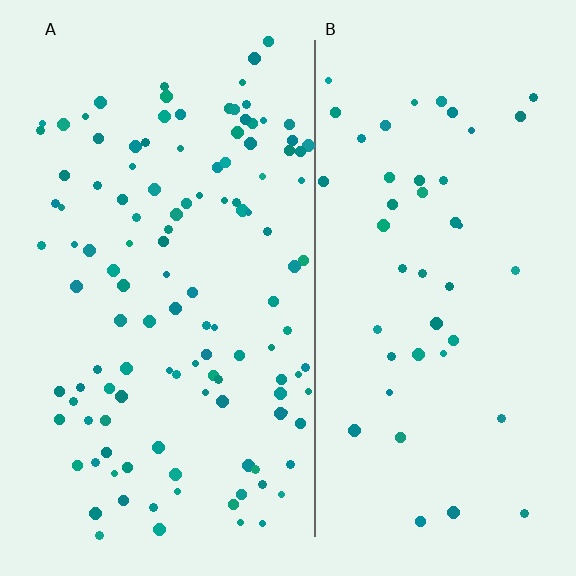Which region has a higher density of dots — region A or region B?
A (the left).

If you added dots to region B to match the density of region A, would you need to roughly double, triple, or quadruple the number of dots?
Approximately triple.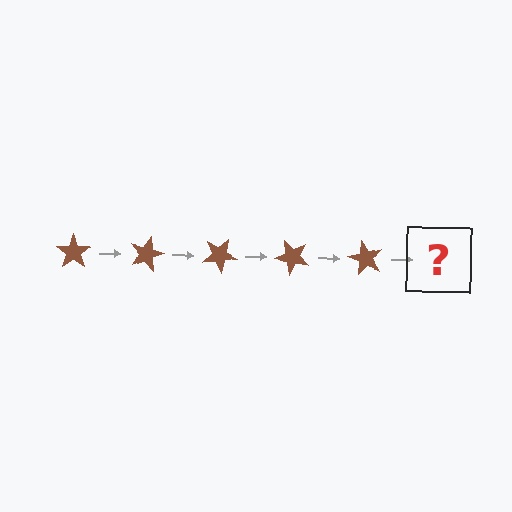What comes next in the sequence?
The next element should be a brown star rotated 75 degrees.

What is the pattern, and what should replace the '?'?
The pattern is that the star rotates 15 degrees each step. The '?' should be a brown star rotated 75 degrees.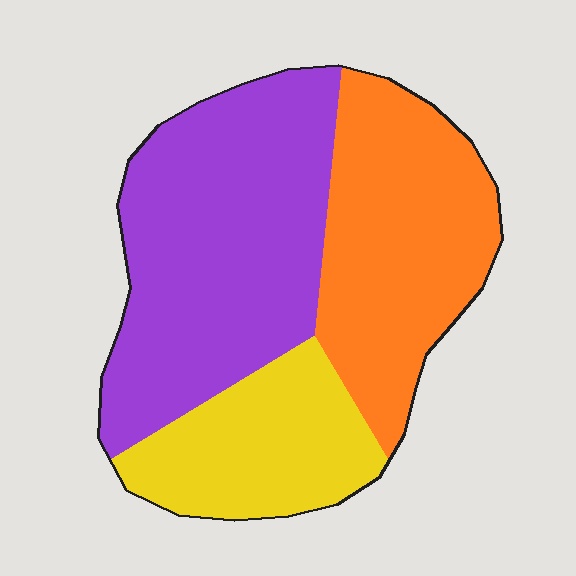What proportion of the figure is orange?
Orange takes up about one third (1/3) of the figure.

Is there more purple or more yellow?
Purple.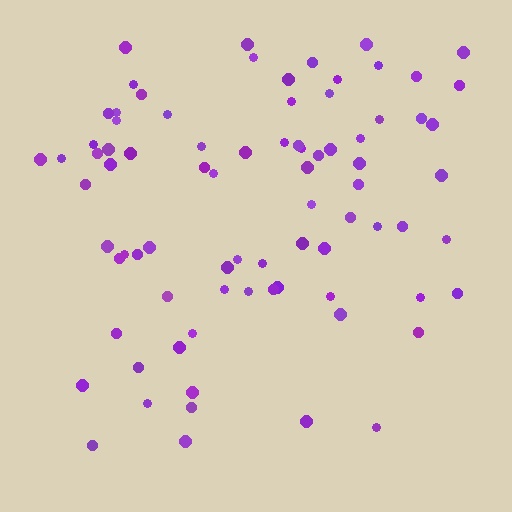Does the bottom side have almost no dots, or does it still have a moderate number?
Still a moderate number, just noticeably fewer than the top.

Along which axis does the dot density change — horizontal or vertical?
Vertical.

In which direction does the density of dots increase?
From bottom to top, with the top side densest.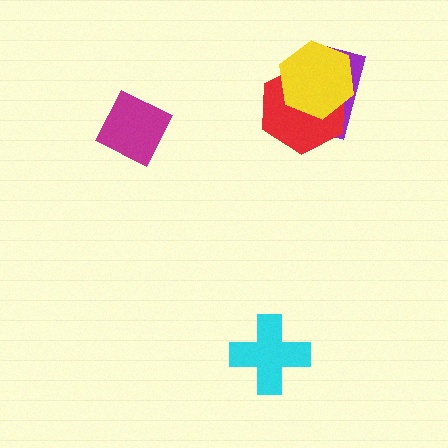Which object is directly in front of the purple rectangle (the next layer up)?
The red hexagon is directly in front of the purple rectangle.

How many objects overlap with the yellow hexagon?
2 objects overlap with the yellow hexagon.